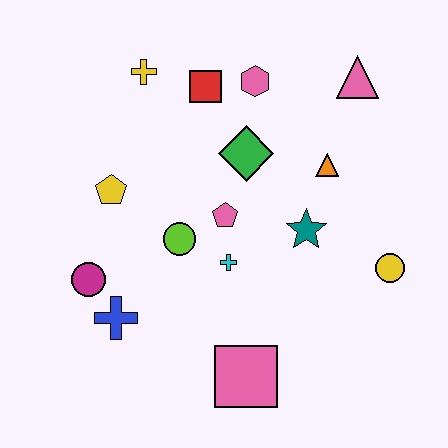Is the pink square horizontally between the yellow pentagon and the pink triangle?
Yes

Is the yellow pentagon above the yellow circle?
Yes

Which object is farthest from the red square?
The pink square is farthest from the red square.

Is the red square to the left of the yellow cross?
No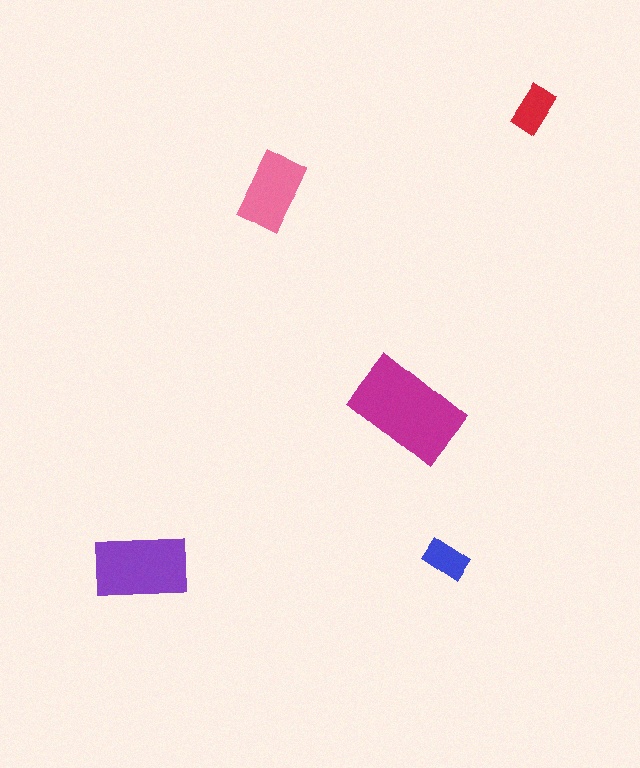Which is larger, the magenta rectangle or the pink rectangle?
The magenta one.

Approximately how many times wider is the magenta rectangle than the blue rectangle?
About 2.5 times wider.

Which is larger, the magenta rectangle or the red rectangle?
The magenta one.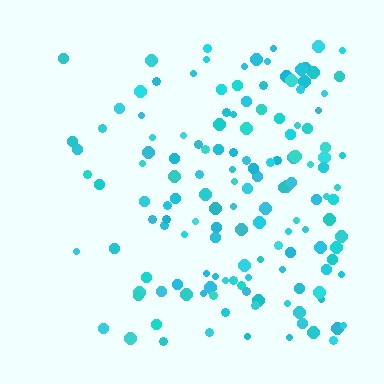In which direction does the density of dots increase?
From left to right, with the right side densest.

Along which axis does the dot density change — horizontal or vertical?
Horizontal.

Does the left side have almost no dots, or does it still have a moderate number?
Still a moderate number, just noticeably fewer than the right.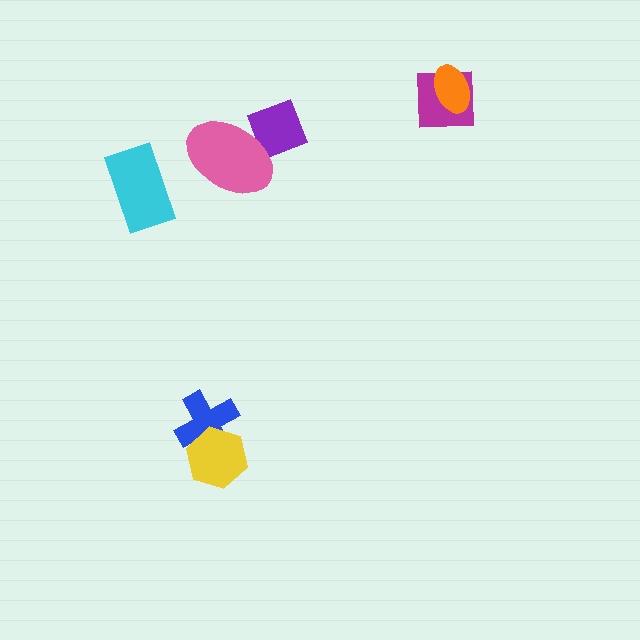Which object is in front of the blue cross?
The yellow hexagon is in front of the blue cross.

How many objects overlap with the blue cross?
1 object overlaps with the blue cross.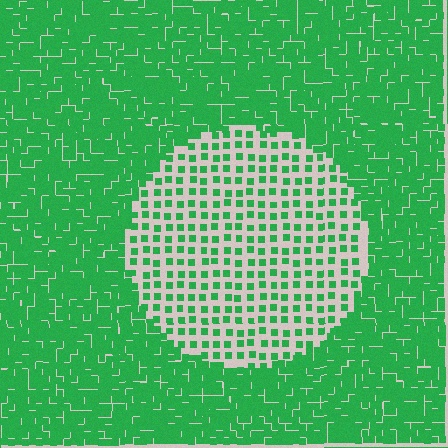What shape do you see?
I see a circle.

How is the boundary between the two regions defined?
The boundary is defined by a change in element density (approximately 2.8x ratio). All elements are the same color, size, and shape.